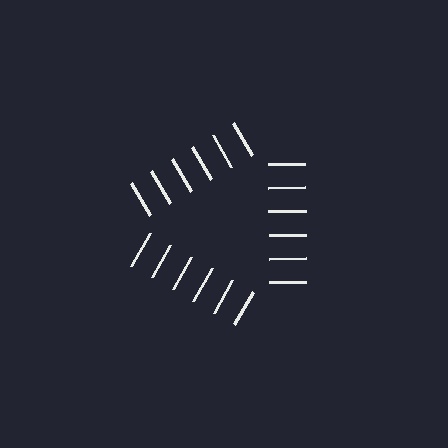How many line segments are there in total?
18 — 6 along each of the 3 edges.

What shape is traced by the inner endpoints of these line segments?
An illusory triangle — the line segments terminate on its edges but no continuous stroke is drawn.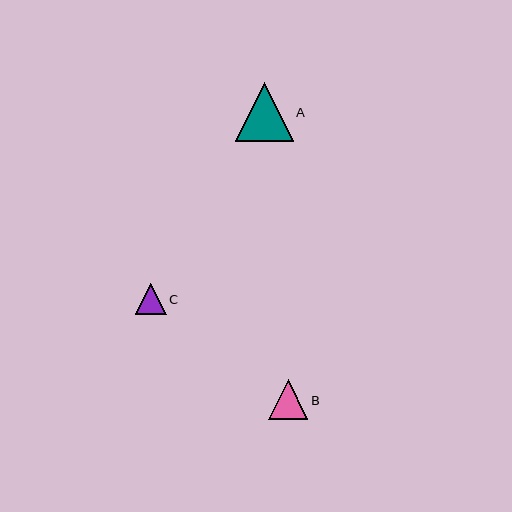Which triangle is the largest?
Triangle A is the largest with a size of approximately 58 pixels.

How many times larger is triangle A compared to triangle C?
Triangle A is approximately 1.9 times the size of triangle C.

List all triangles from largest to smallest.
From largest to smallest: A, B, C.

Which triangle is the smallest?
Triangle C is the smallest with a size of approximately 31 pixels.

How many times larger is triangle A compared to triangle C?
Triangle A is approximately 1.9 times the size of triangle C.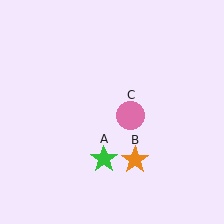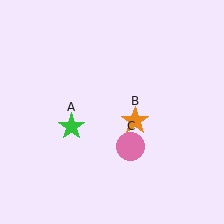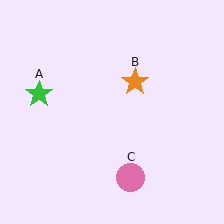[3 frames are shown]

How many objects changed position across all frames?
3 objects changed position: green star (object A), orange star (object B), pink circle (object C).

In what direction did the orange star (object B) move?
The orange star (object B) moved up.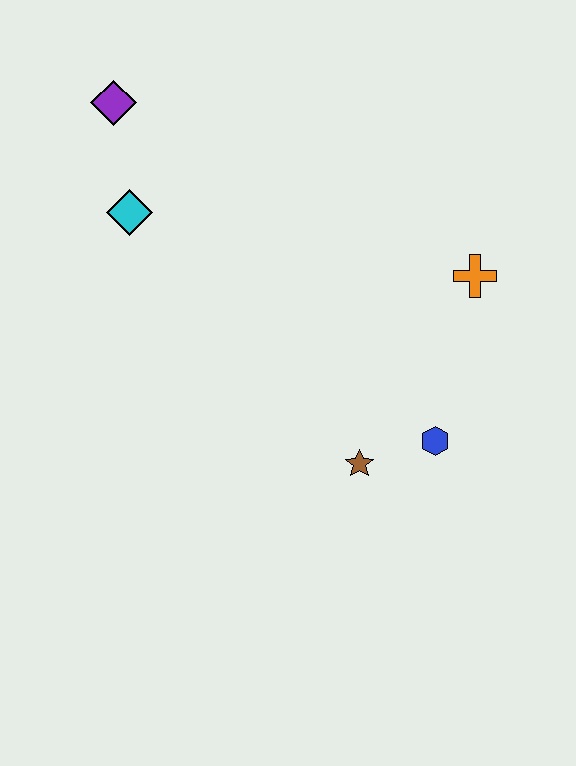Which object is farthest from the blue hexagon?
The purple diamond is farthest from the blue hexagon.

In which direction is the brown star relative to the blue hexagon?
The brown star is to the left of the blue hexagon.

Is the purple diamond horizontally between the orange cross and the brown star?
No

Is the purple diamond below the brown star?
No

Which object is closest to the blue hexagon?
The brown star is closest to the blue hexagon.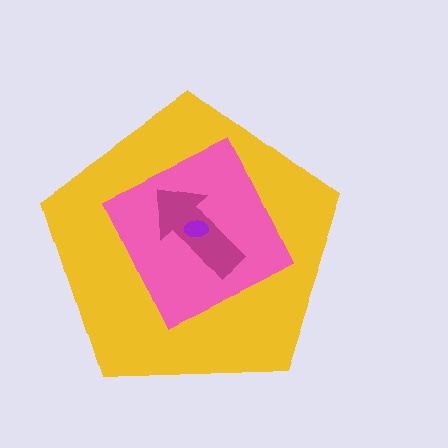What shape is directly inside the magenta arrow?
The purple ellipse.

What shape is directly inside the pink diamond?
The magenta arrow.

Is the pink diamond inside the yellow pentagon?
Yes.